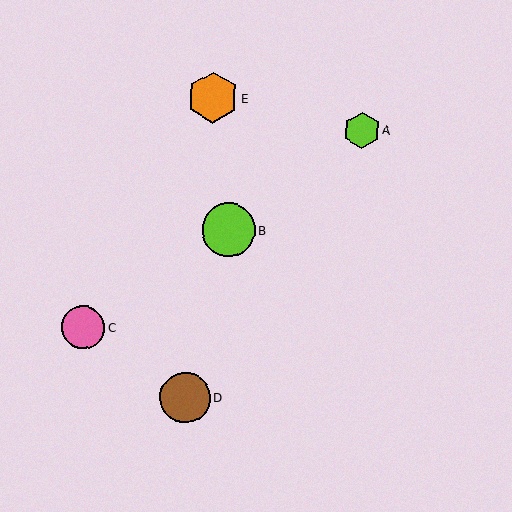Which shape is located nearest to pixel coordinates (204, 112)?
The orange hexagon (labeled E) at (213, 97) is nearest to that location.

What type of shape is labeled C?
Shape C is a pink circle.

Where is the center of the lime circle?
The center of the lime circle is at (228, 230).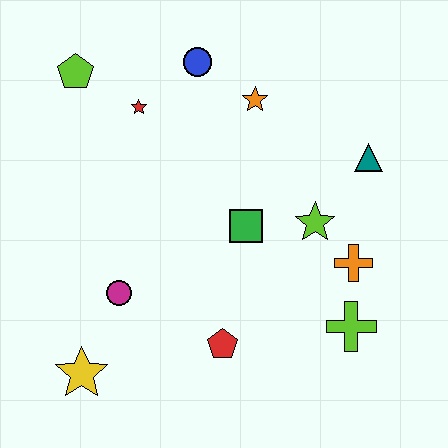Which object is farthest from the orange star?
The yellow star is farthest from the orange star.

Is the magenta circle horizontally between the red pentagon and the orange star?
No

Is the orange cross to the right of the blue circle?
Yes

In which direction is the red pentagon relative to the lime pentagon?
The red pentagon is below the lime pentagon.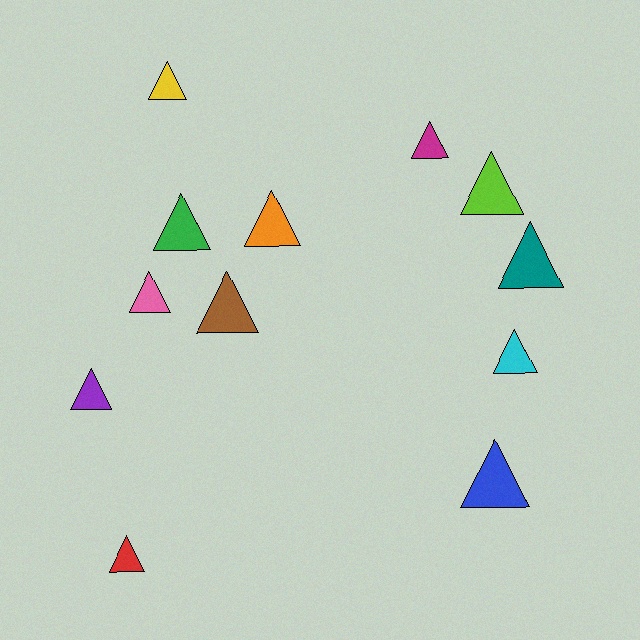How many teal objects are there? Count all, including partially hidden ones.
There is 1 teal object.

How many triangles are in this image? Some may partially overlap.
There are 12 triangles.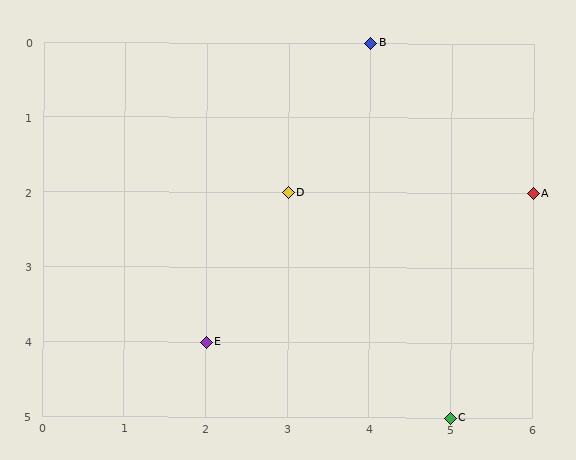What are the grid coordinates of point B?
Point B is at grid coordinates (4, 0).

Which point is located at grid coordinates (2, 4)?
Point E is at (2, 4).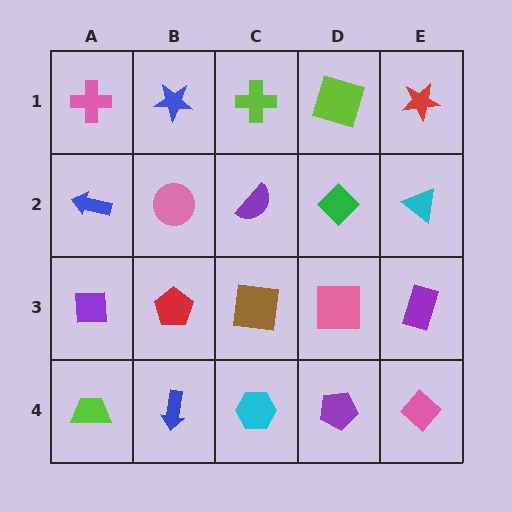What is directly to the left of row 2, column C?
A pink circle.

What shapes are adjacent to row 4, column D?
A pink square (row 3, column D), a cyan hexagon (row 4, column C), a pink diamond (row 4, column E).